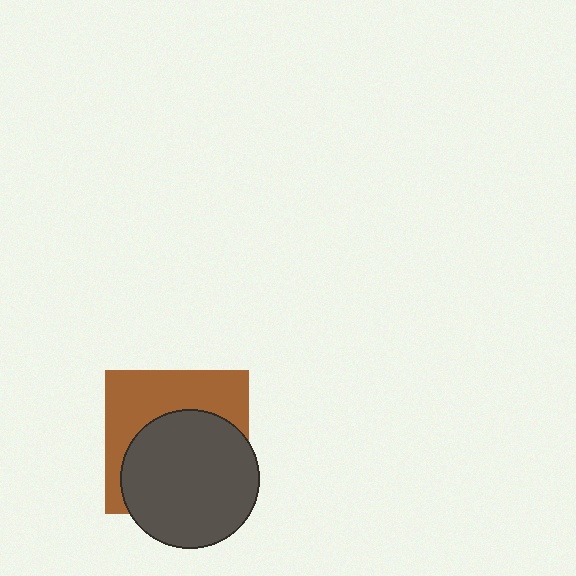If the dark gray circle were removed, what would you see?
You would see the complete brown square.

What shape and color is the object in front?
The object in front is a dark gray circle.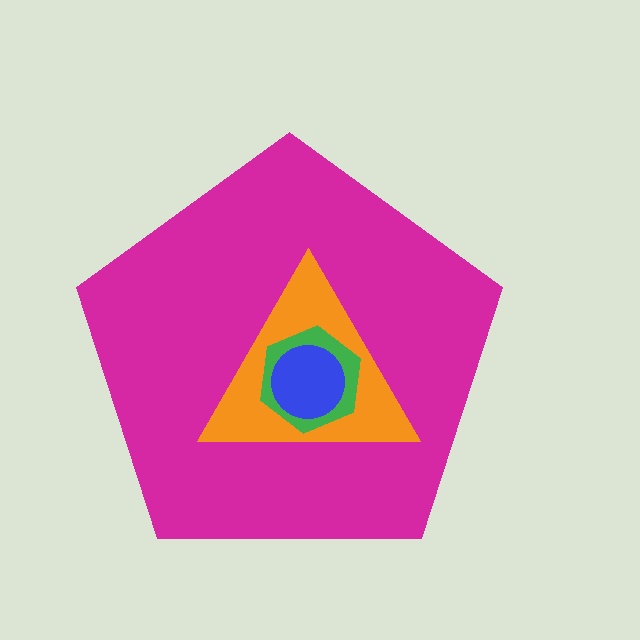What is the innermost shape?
The blue circle.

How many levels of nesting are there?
4.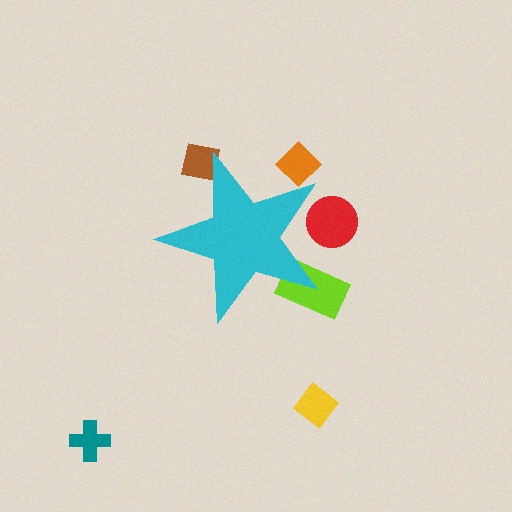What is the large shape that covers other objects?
A cyan star.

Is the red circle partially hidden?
Yes, the red circle is partially hidden behind the cyan star.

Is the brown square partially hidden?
Yes, the brown square is partially hidden behind the cyan star.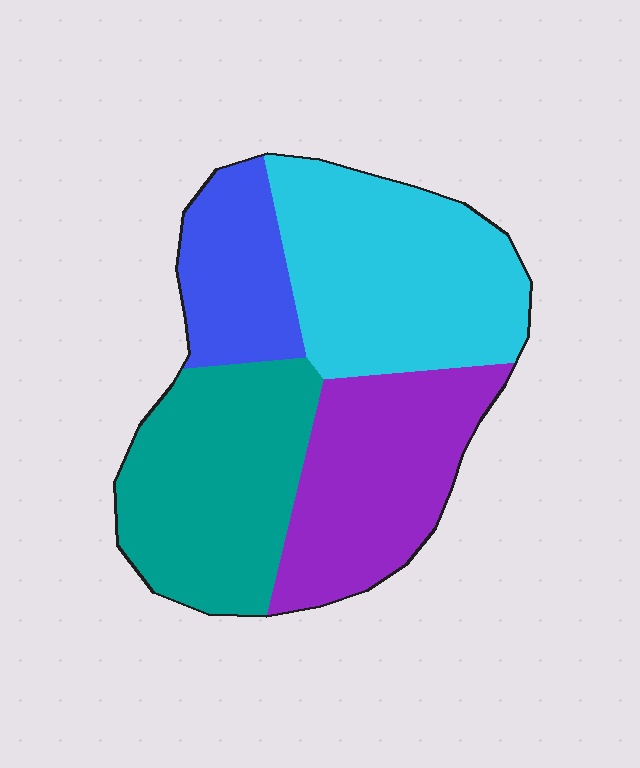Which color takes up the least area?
Blue, at roughly 15%.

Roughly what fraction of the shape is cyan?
Cyan takes up about one third (1/3) of the shape.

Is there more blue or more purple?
Purple.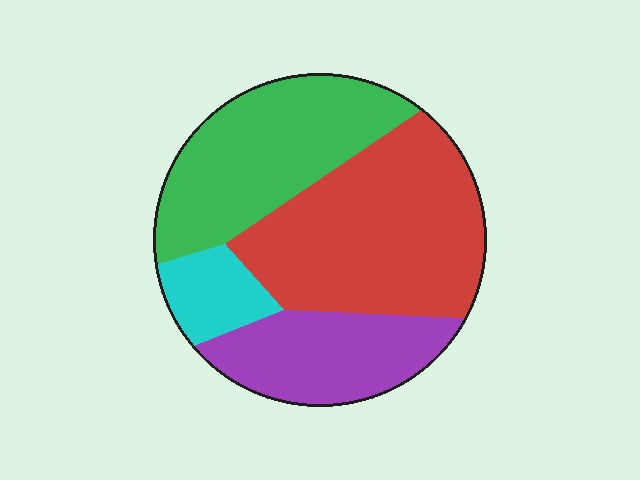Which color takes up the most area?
Red, at roughly 40%.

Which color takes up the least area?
Cyan, at roughly 10%.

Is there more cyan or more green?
Green.